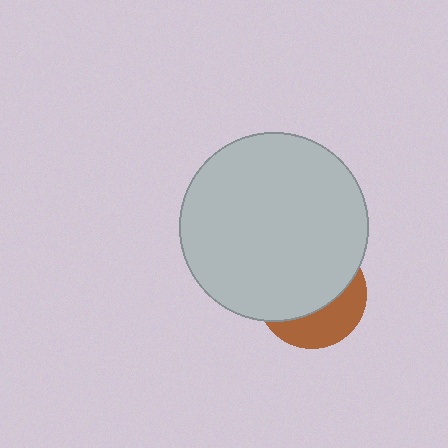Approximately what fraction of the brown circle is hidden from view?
Roughly 64% of the brown circle is hidden behind the light gray circle.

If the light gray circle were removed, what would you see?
You would see the complete brown circle.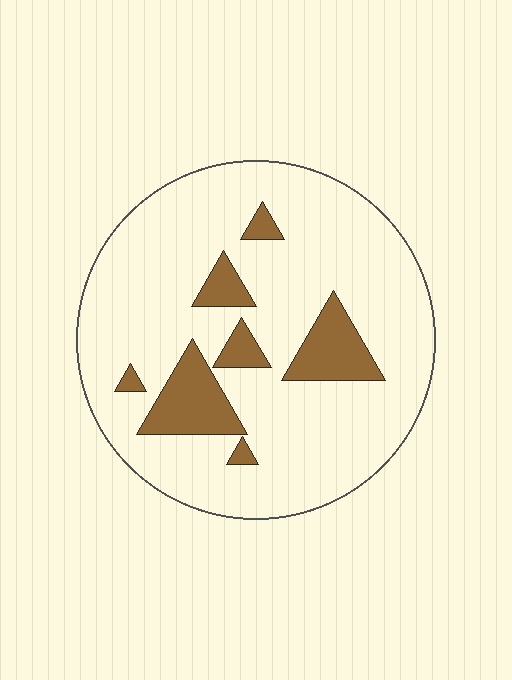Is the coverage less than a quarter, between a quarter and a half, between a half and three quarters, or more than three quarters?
Less than a quarter.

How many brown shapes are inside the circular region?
7.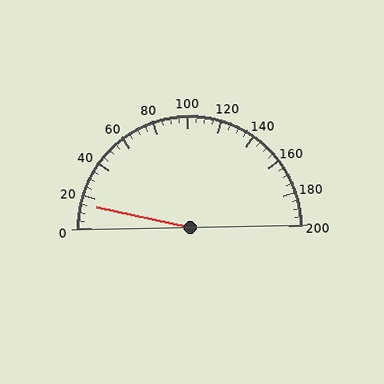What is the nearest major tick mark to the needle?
The nearest major tick mark is 20.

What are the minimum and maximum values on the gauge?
The gauge ranges from 0 to 200.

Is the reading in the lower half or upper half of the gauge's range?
The reading is in the lower half of the range (0 to 200).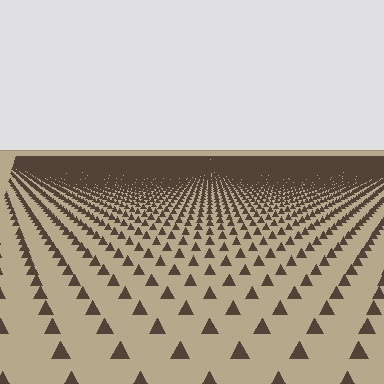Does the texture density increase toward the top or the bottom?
Density increases toward the top.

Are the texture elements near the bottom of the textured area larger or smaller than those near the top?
Larger. Near the bottom, elements are closer to the viewer and appear at a bigger on-screen size.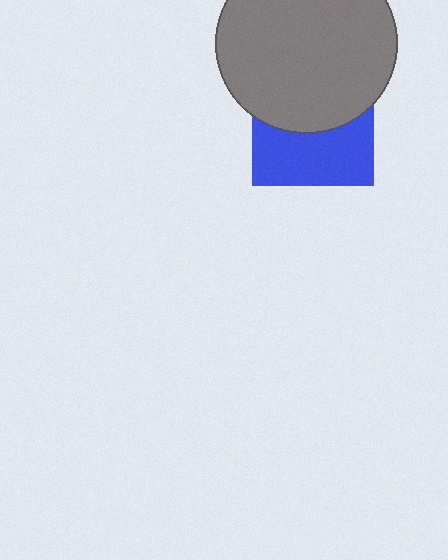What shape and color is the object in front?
The object in front is a gray circle.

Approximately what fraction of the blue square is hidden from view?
Roughly 52% of the blue square is hidden behind the gray circle.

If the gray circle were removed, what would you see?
You would see the complete blue square.